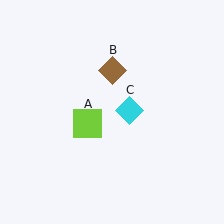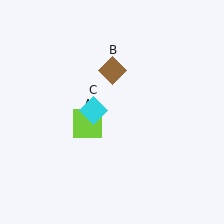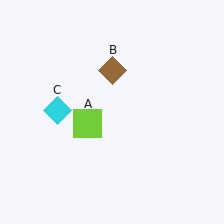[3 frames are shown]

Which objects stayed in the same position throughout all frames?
Lime square (object A) and brown diamond (object B) remained stationary.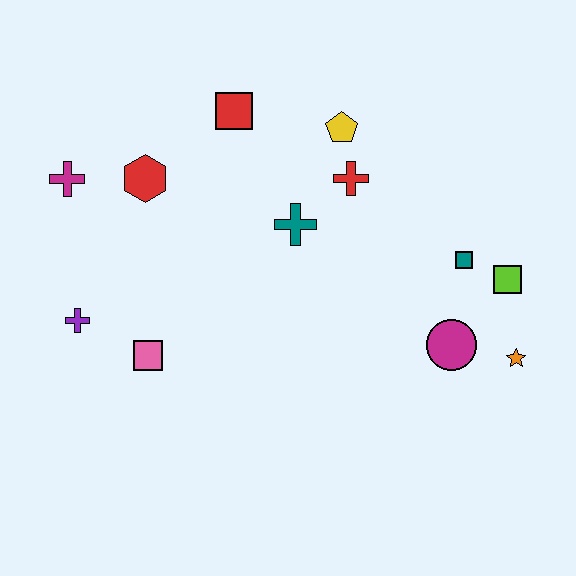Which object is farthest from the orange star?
The magenta cross is farthest from the orange star.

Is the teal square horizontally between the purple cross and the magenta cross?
No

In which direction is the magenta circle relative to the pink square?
The magenta circle is to the right of the pink square.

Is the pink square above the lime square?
No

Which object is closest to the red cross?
The yellow pentagon is closest to the red cross.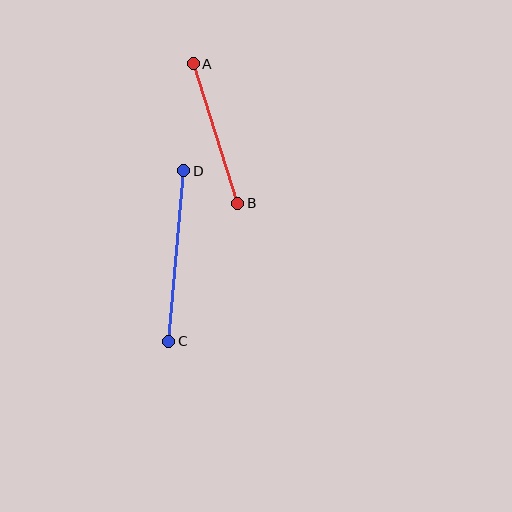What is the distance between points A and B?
The distance is approximately 146 pixels.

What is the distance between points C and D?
The distance is approximately 171 pixels.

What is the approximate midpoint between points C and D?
The midpoint is at approximately (176, 256) pixels.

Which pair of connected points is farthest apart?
Points C and D are farthest apart.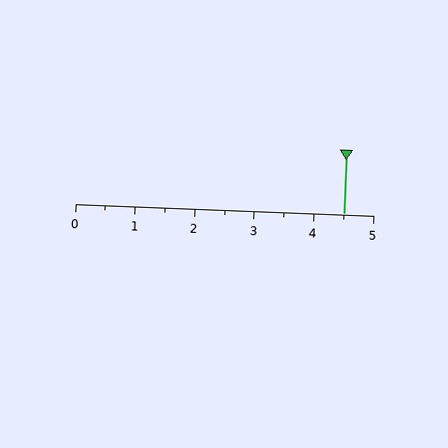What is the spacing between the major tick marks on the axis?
The major ticks are spaced 1 apart.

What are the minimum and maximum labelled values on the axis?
The axis runs from 0 to 5.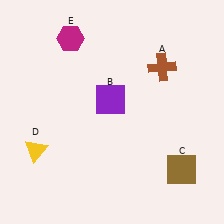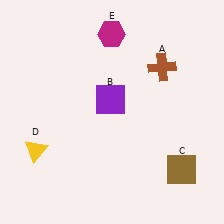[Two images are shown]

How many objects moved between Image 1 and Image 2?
1 object moved between the two images.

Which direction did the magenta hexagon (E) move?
The magenta hexagon (E) moved right.